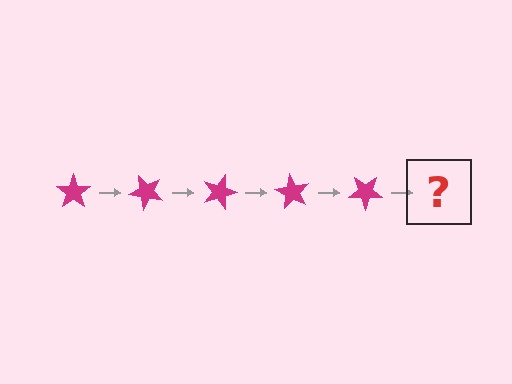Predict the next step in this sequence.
The next step is a magenta star rotated 225 degrees.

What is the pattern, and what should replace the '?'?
The pattern is that the star rotates 45 degrees each step. The '?' should be a magenta star rotated 225 degrees.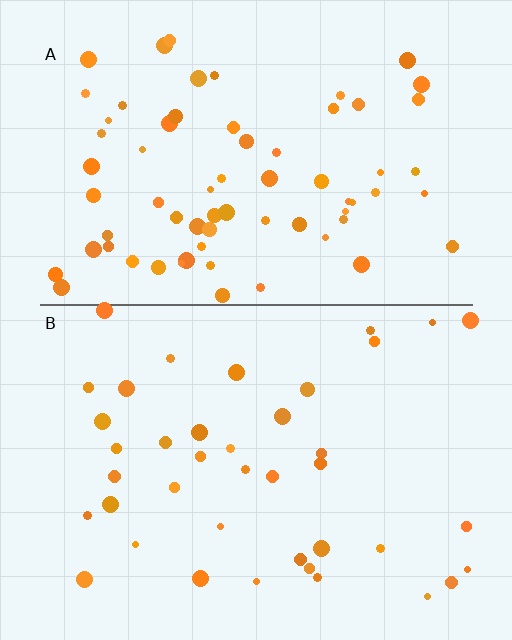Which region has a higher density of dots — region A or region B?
A (the top).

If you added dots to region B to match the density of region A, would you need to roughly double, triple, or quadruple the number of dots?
Approximately double.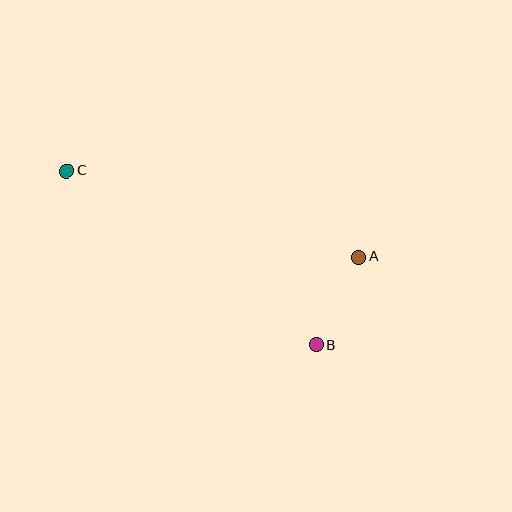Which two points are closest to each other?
Points A and B are closest to each other.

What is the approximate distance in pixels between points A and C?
The distance between A and C is approximately 305 pixels.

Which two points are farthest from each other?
Points B and C are farthest from each other.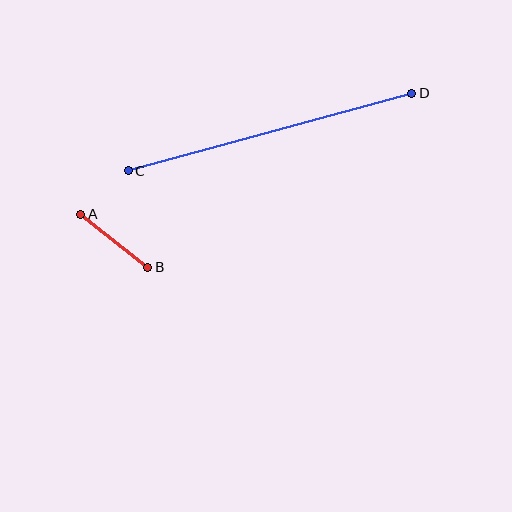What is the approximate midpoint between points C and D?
The midpoint is at approximately (270, 132) pixels.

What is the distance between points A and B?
The distance is approximately 86 pixels.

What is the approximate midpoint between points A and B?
The midpoint is at approximately (114, 241) pixels.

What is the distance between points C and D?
The distance is approximately 294 pixels.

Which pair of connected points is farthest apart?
Points C and D are farthest apart.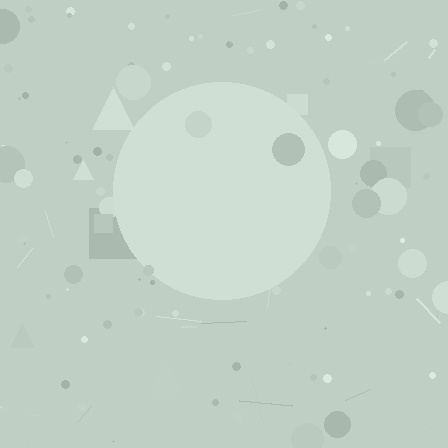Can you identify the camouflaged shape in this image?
The camouflaged shape is a circle.